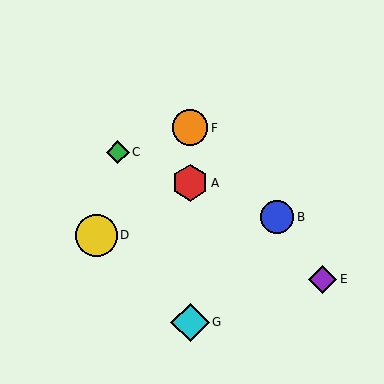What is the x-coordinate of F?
Object F is at x≈190.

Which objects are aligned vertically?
Objects A, F, G are aligned vertically.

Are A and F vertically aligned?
Yes, both are at x≈190.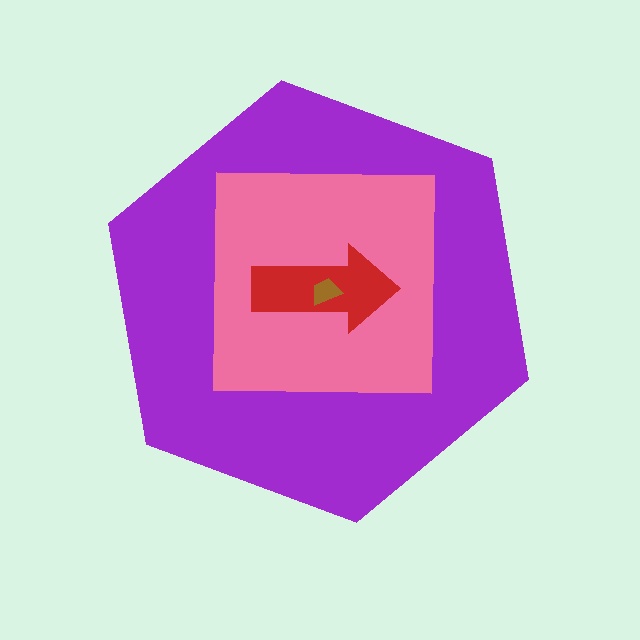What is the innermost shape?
The brown trapezoid.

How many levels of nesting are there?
4.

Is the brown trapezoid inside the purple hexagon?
Yes.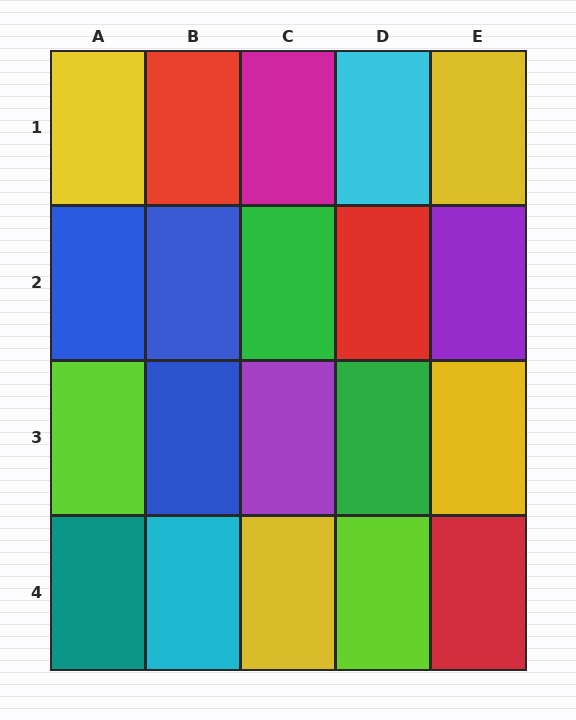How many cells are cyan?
2 cells are cyan.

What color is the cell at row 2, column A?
Blue.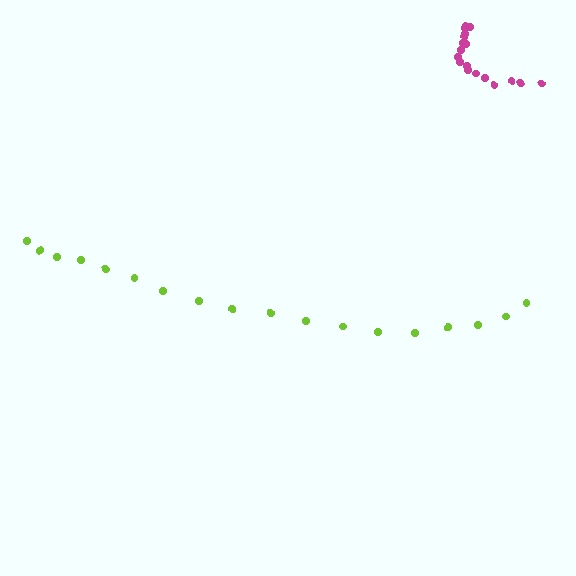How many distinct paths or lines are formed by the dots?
There are 2 distinct paths.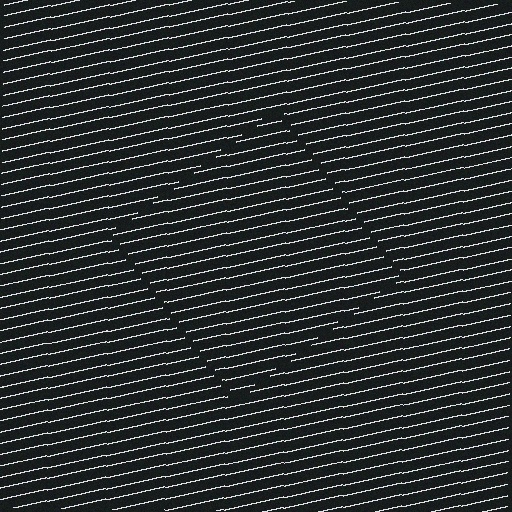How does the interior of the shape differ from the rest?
The interior of the shape contains the same grating, shifted by half a period — the contour is defined by the phase discontinuity where line-ends from the inner and outer gratings abut.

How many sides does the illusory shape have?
4 sides — the line-ends trace a square.